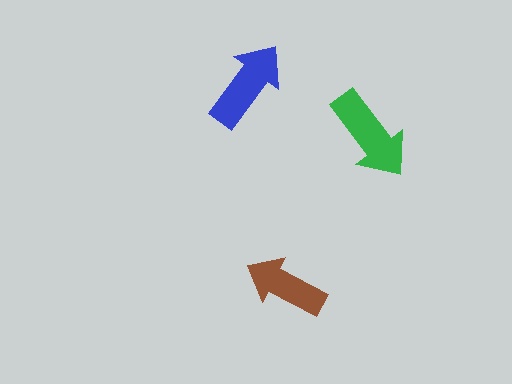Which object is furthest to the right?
The green arrow is rightmost.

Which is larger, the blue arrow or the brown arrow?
The blue one.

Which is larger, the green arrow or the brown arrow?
The green one.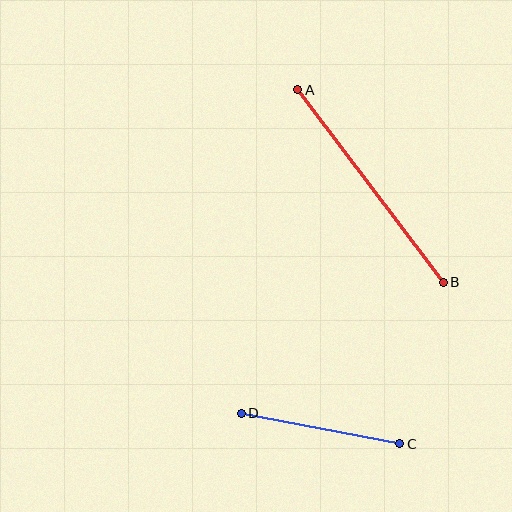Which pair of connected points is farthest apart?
Points A and B are farthest apart.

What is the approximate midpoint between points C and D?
The midpoint is at approximately (320, 429) pixels.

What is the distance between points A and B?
The distance is approximately 241 pixels.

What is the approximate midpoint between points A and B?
The midpoint is at approximately (370, 186) pixels.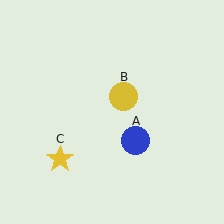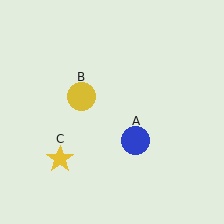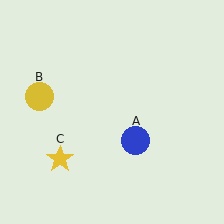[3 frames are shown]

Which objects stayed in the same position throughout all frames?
Blue circle (object A) and yellow star (object C) remained stationary.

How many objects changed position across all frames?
1 object changed position: yellow circle (object B).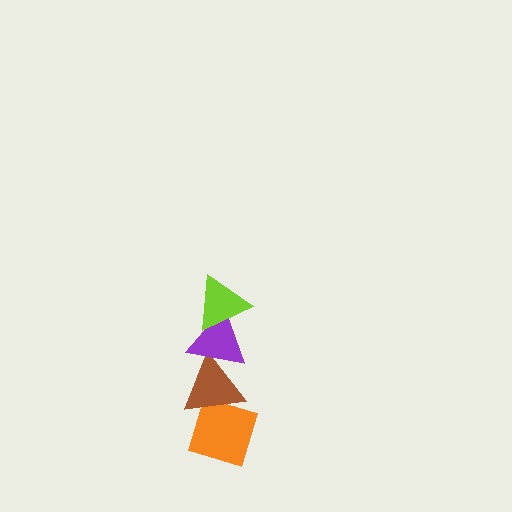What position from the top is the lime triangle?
The lime triangle is 1st from the top.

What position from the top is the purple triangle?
The purple triangle is 2nd from the top.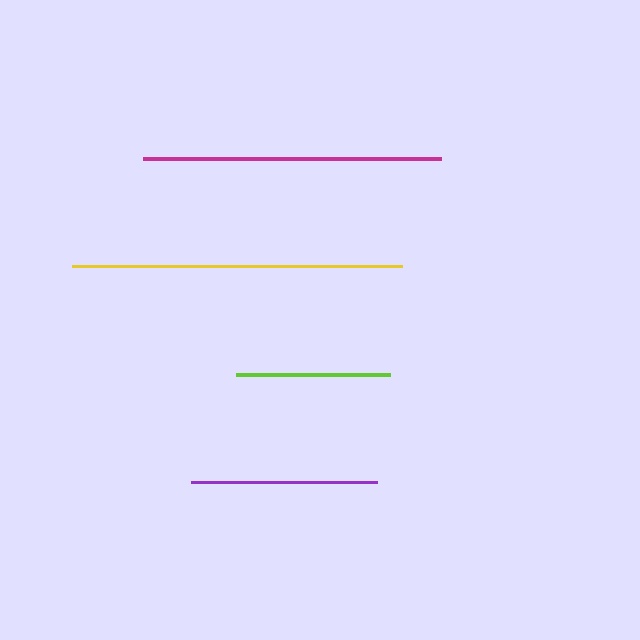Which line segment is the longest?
The yellow line is the longest at approximately 330 pixels.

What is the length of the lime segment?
The lime segment is approximately 153 pixels long.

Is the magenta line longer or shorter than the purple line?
The magenta line is longer than the purple line.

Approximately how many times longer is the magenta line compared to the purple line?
The magenta line is approximately 1.6 times the length of the purple line.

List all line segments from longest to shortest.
From longest to shortest: yellow, magenta, purple, lime.